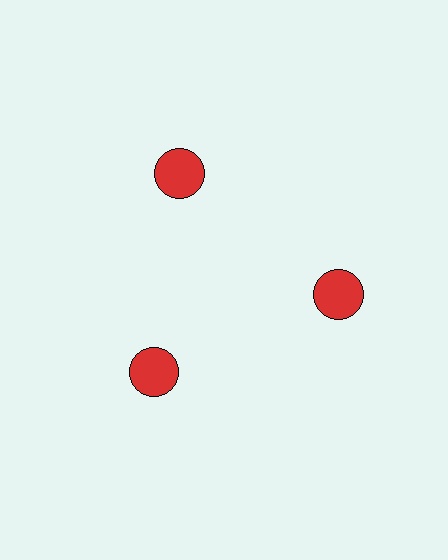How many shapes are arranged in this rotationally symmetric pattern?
There are 3 shapes, arranged in 3 groups of 1.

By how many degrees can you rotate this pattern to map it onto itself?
The pattern maps onto itself every 120 degrees of rotation.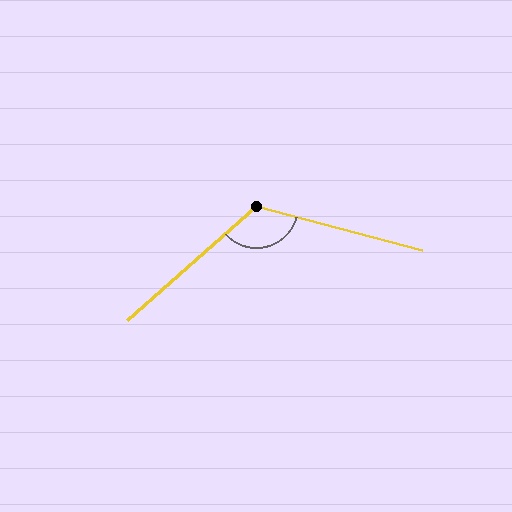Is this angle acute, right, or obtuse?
It is obtuse.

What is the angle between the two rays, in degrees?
Approximately 124 degrees.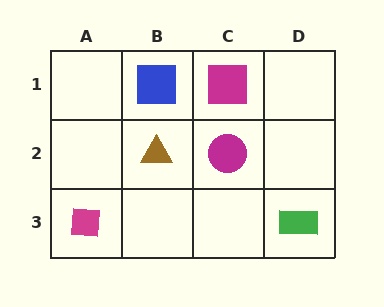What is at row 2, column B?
A brown triangle.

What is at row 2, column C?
A magenta circle.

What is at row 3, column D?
A green rectangle.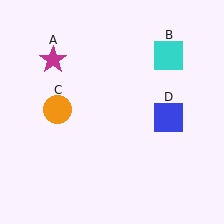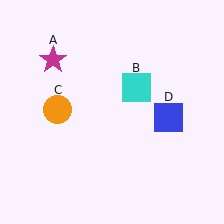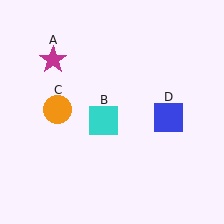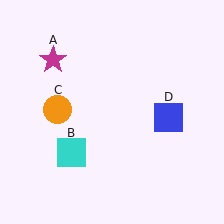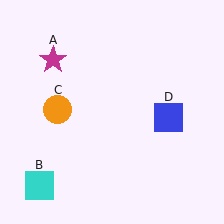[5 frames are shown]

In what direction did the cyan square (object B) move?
The cyan square (object B) moved down and to the left.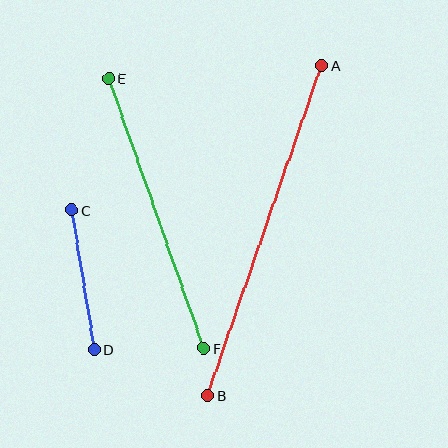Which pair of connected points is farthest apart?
Points A and B are farthest apart.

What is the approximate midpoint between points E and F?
The midpoint is at approximately (156, 214) pixels.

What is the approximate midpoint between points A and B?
The midpoint is at approximately (265, 231) pixels.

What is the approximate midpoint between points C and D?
The midpoint is at approximately (83, 280) pixels.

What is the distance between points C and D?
The distance is approximately 141 pixels.